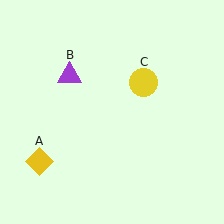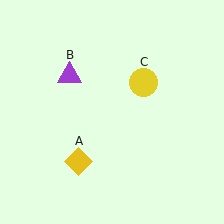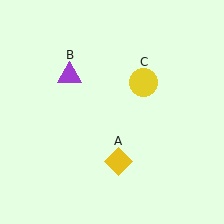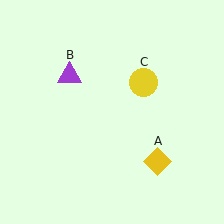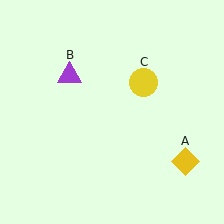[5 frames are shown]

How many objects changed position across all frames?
1 object changed position: yellow diamond (object A).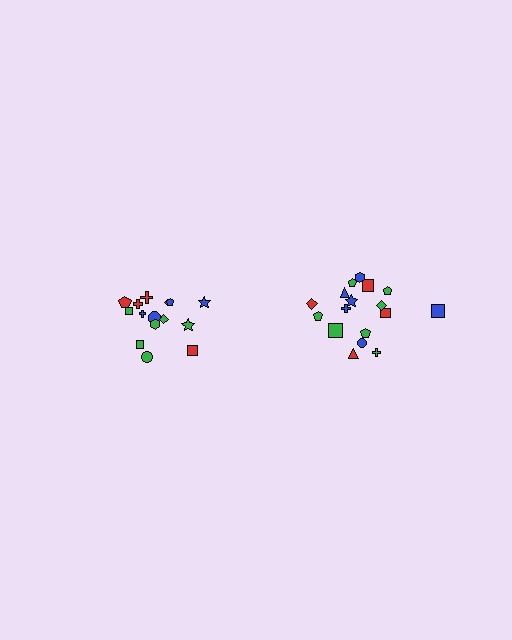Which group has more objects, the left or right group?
The right group.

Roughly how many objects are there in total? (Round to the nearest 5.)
Roughly 35 objects in total.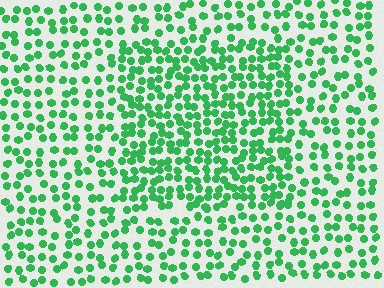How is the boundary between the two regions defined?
The boundary is defined by a change in element density (approximately 1.7x ratio). All elements are the same color, size, and shape.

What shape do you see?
I see a rectangle.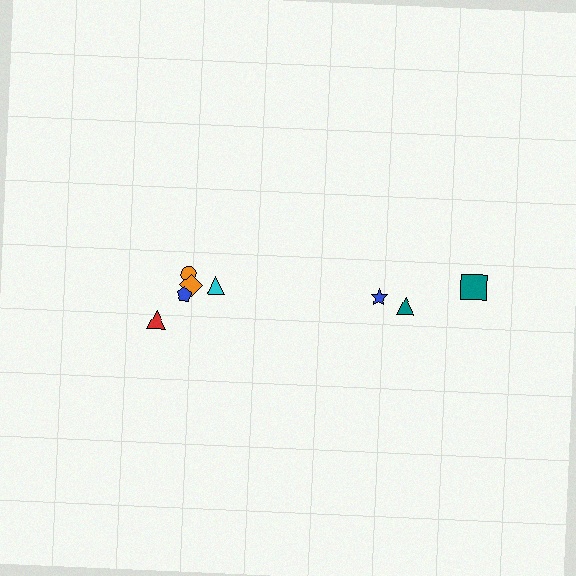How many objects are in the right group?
There are 3 objects.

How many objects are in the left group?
There are 5 objects.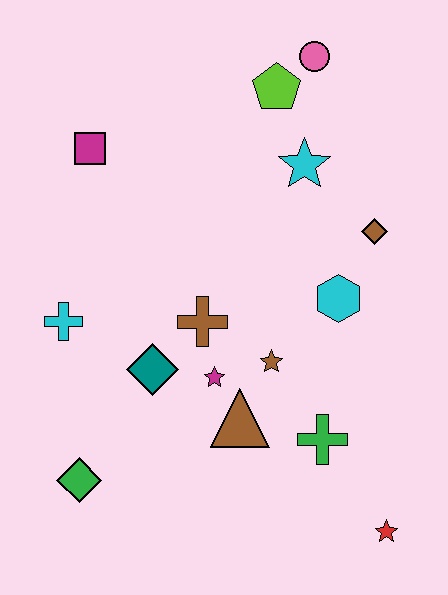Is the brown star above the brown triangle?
Yes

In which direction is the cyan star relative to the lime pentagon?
The cyan star is below the lime pentagon.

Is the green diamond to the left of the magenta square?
Yes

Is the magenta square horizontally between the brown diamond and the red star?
No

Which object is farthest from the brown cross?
The pink circle is farthest from the brown cross.